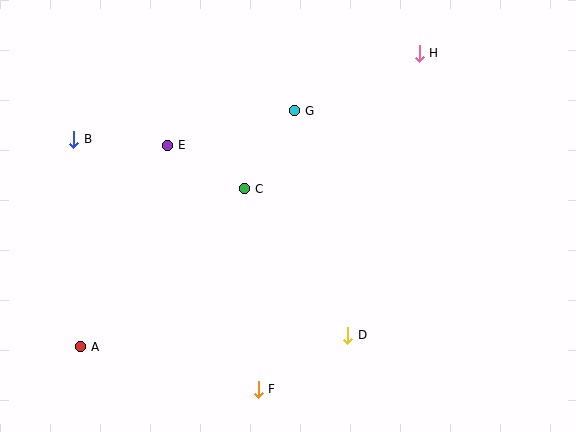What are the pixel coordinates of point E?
Point E is at (168, 145).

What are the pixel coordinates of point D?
Point D is at (348, 335).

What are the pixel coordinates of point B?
Point B is at (74, 139).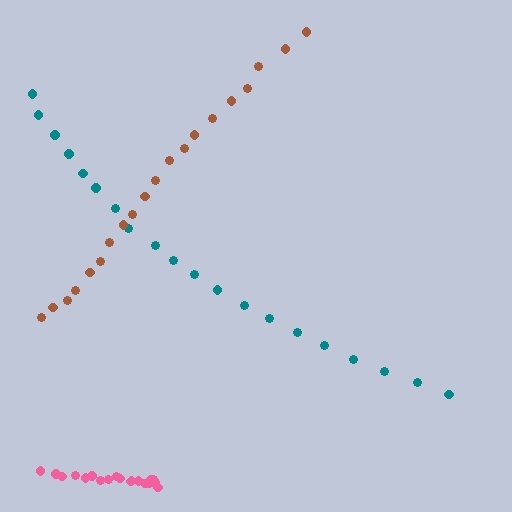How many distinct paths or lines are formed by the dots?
There are 3 distinct paths.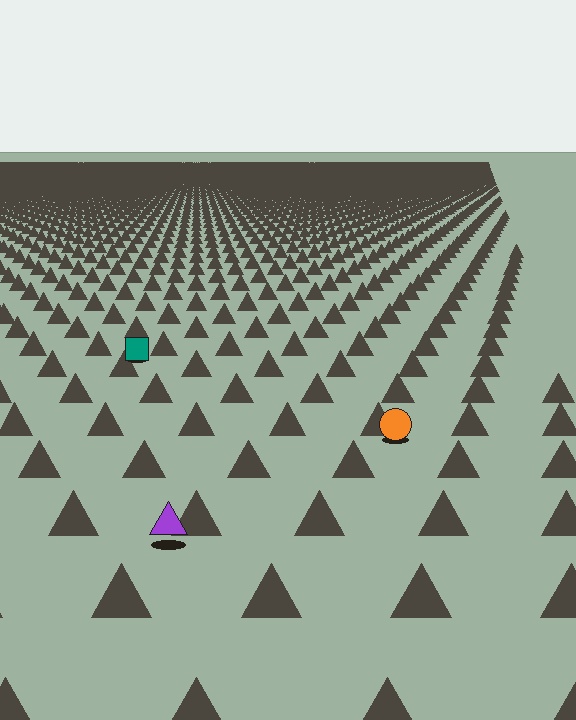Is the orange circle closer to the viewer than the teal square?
Yes. The orange circle is closer — you can tell from the texture gradient: the ground texture is coarser near it.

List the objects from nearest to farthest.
From nearest to farthest: the purple triangle, the orange circle, the teal square.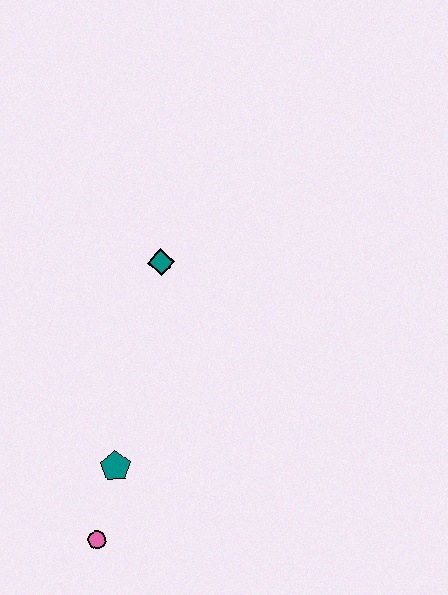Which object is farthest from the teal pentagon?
The teal diamond is farthest from the teal pentagon.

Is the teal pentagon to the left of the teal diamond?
Yes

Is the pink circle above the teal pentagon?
No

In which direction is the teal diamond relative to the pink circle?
The teal diamond is above the pink circle.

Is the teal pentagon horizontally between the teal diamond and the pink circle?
Yes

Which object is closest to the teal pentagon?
The pink circle is closest to the teal pentagon.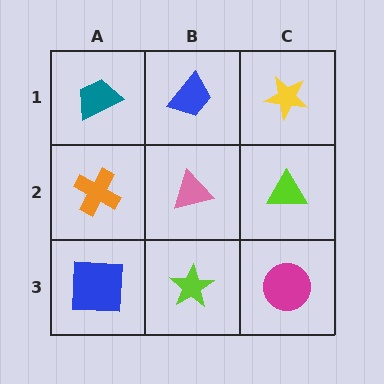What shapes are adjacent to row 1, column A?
An orange cross (row 2, column A), a blue trapezoid (row 1, column B).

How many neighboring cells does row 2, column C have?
3.